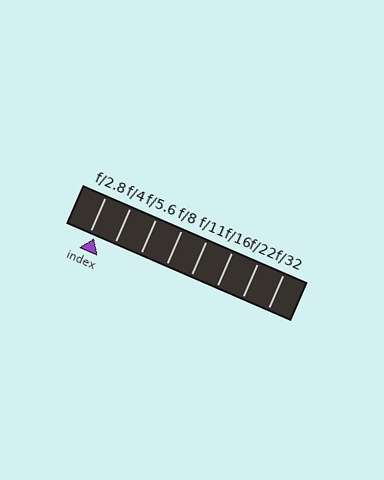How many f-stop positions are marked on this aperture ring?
There are 8 f-stop positions marked.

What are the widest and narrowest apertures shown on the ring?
The widest aperture shown is f/2.8 and the narrowest is f/32.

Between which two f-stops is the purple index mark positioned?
The index mark is between f/2.8 and f/4.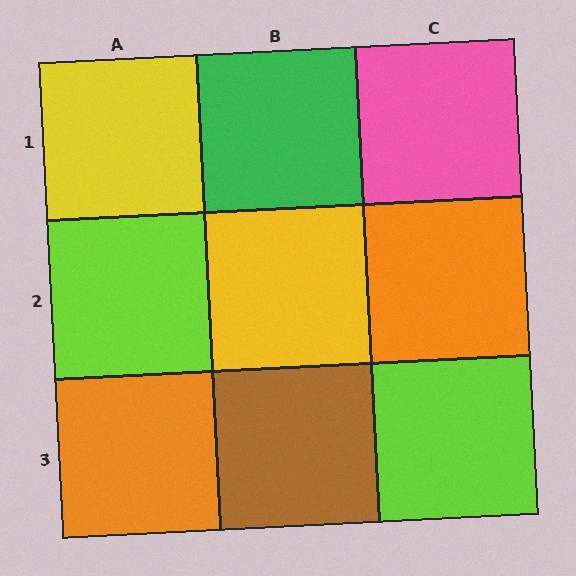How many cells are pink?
1 cell is pink.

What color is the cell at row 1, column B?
Green.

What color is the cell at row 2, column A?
Lime.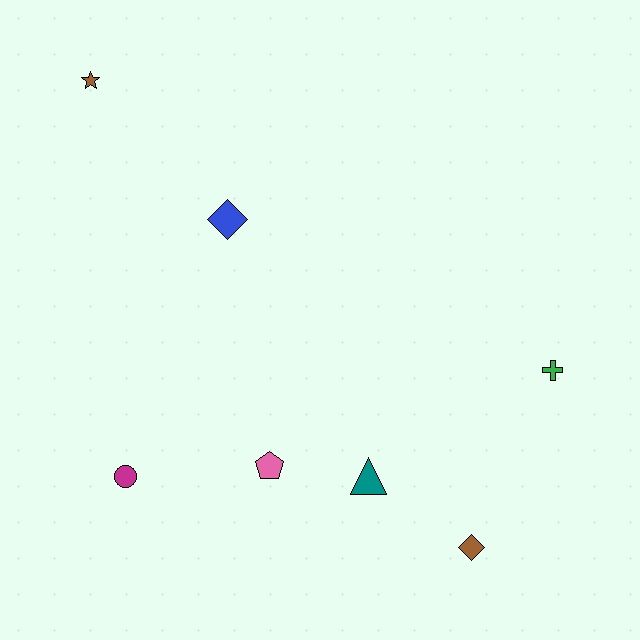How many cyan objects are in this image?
There are no cyan objects.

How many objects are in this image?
There are 7 objects.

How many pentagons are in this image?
There is 1 pentagon.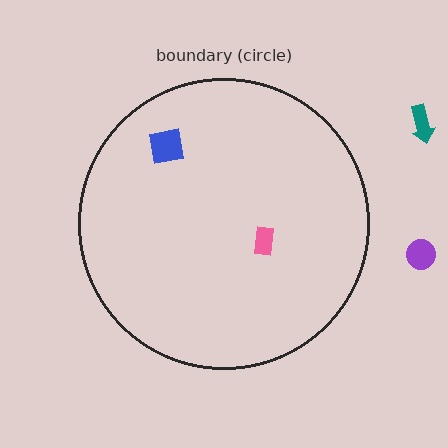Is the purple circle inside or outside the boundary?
Outside.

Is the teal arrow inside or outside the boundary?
Outside.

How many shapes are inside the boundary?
2 inside, 2 outside.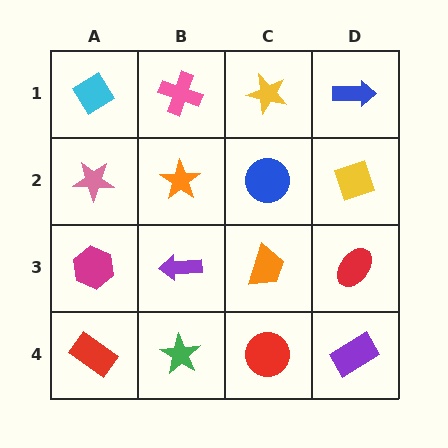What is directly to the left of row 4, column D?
A red circle.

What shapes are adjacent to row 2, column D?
A blue arrow (row 1, column D), a red ellipse (row 3, column D), a blue circle (row 2, column C).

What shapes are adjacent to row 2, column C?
A yellow star (row 1, column C), an orange trapezoid (row 3, column C), an orange star (row 2, column B), a yellow diamond (row 2, column D).